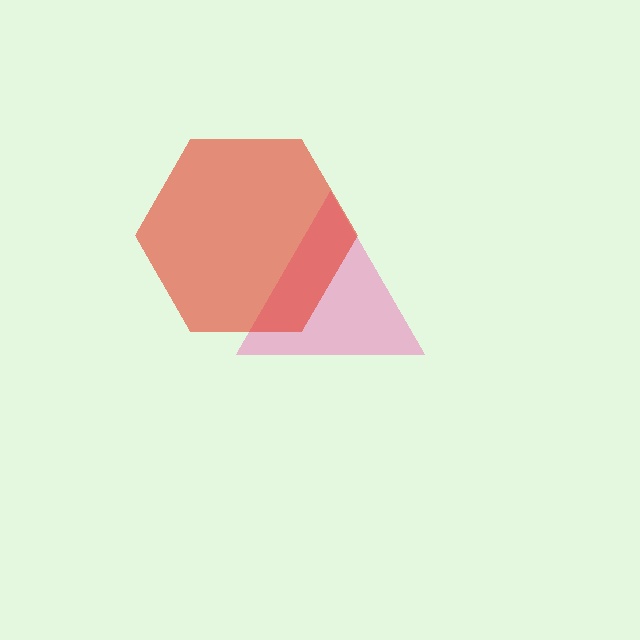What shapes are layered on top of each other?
The layered shapes are: a pink triangle, a red hexagon.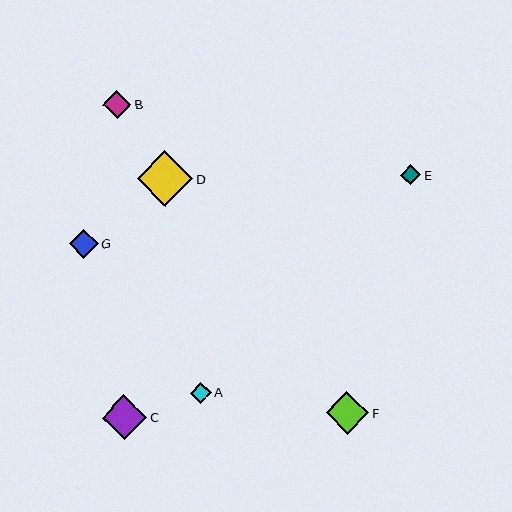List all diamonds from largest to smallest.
From largest to smallest: D, C, F, G, B, A, E.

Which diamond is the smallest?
Diamond E is the smallest with a size of approximately 20 pixels.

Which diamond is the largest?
Diamond D is the largest with a size of approximately 56 pixels.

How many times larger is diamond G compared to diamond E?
Diamond G is approximately 1.4 times the size of diamond E.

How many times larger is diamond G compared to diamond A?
Diamond G is approximately 1.4 times the size of diamond A.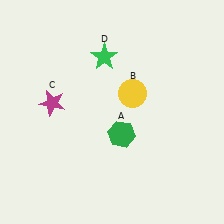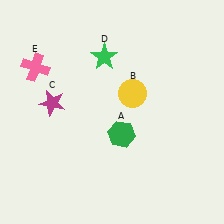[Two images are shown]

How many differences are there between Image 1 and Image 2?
There is 1 difference between the two images.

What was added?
A pink cross (E) was added in Image 2.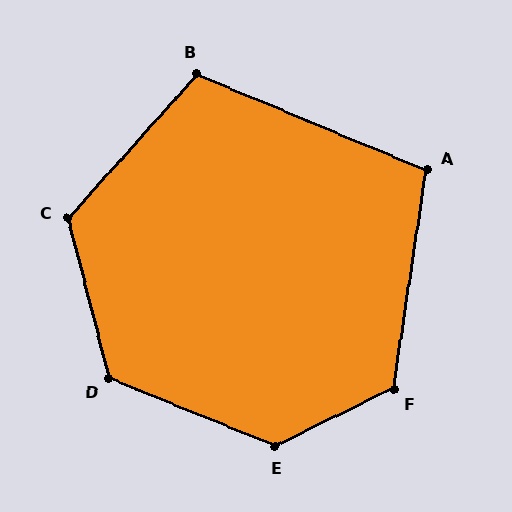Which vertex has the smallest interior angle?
A, at approximately 104 degrees.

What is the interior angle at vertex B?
Approximately 109 degrees (obtuse).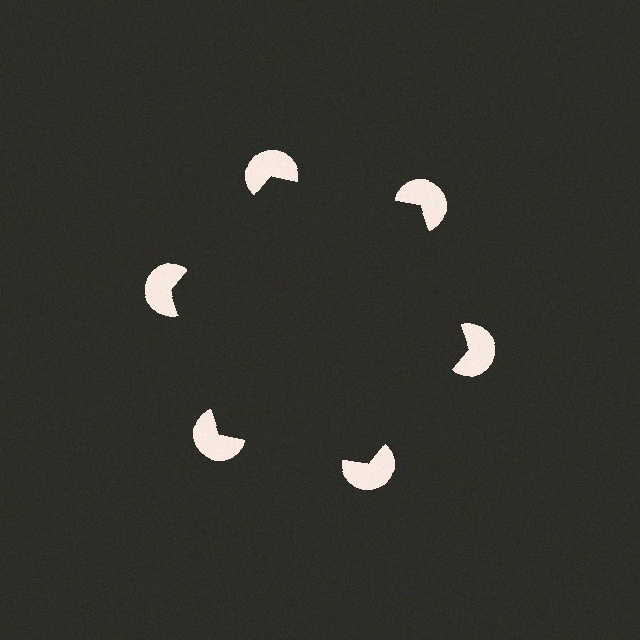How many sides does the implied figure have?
6 sides.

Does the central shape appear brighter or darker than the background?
It typically appears slightly darker than the background, even though no actual brightness change is drawn.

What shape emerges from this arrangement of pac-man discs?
An illusory hexagon — its edges are inferred from the aligned wedge cuts in the pac-man discs, not physically drawn.